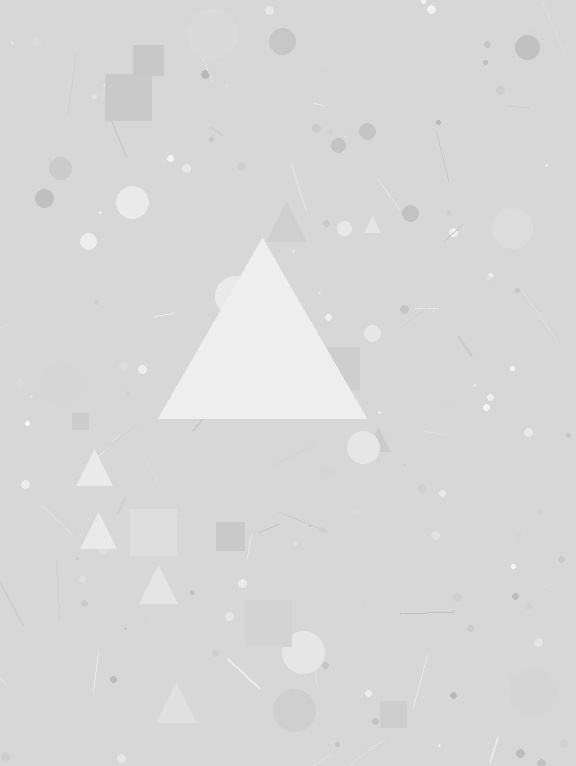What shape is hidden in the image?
A triangle is hidden in the image.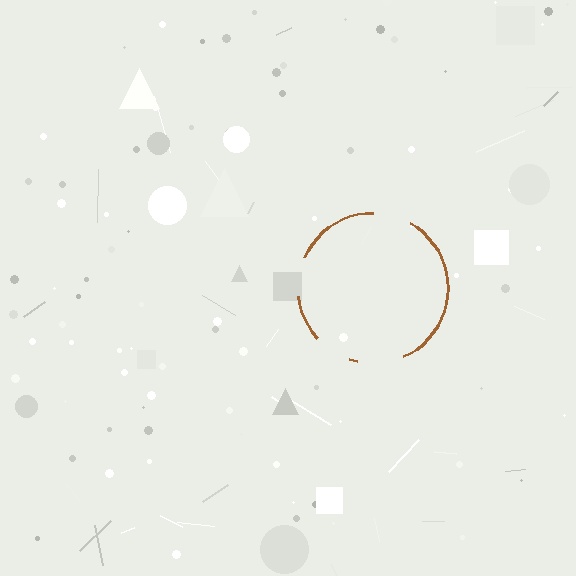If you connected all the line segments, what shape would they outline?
They would outline a circle.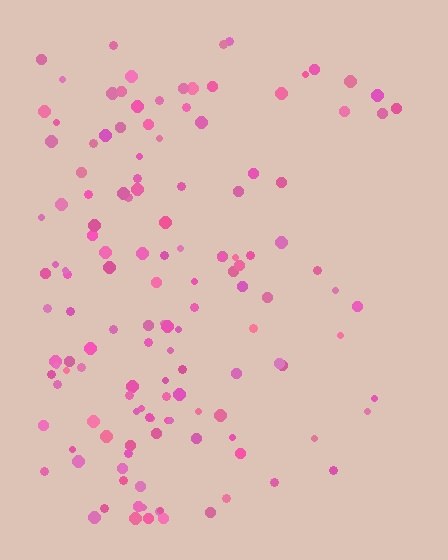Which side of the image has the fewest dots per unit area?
The right.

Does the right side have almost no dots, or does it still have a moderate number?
Still a moderate number, just noticeably fewer than the left.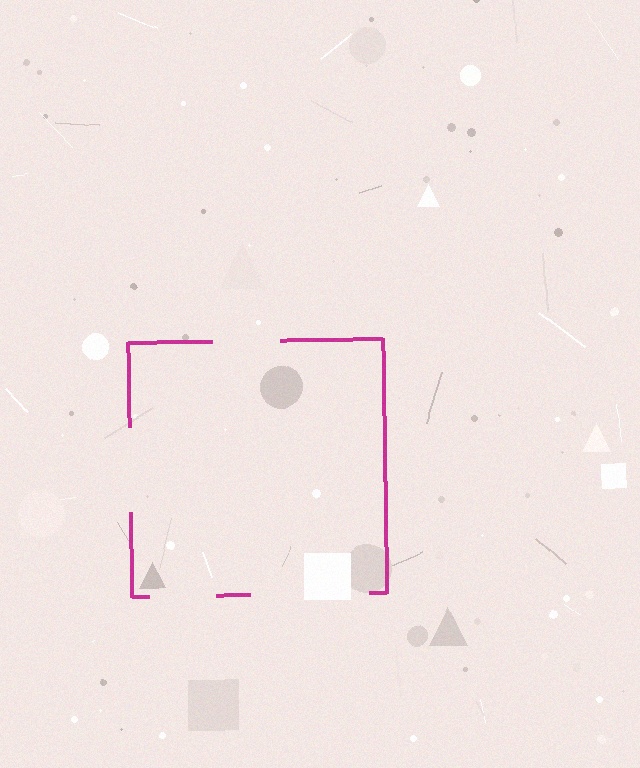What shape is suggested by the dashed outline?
The dashed outline suggests a square.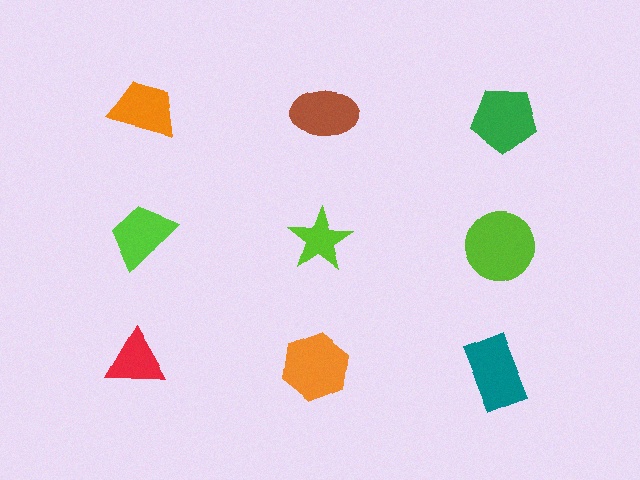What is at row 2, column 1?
A lime trapezoid.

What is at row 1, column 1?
An orange trapezoid.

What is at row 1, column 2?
A brown ellipse.